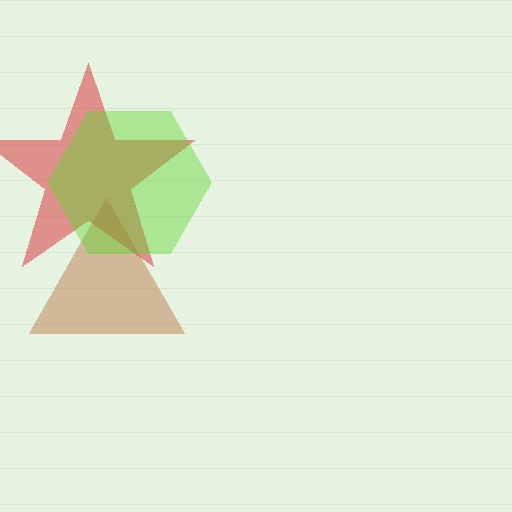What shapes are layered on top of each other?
The layered shapes are: a brown triangle, a red star, a lime hexagon.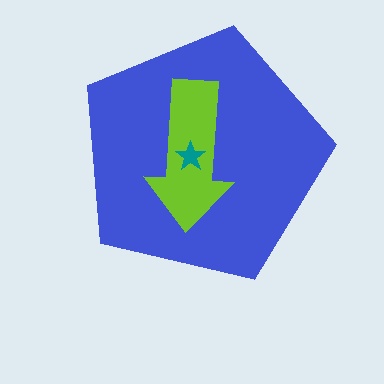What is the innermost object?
The teal star.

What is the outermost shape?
The blue pentagon.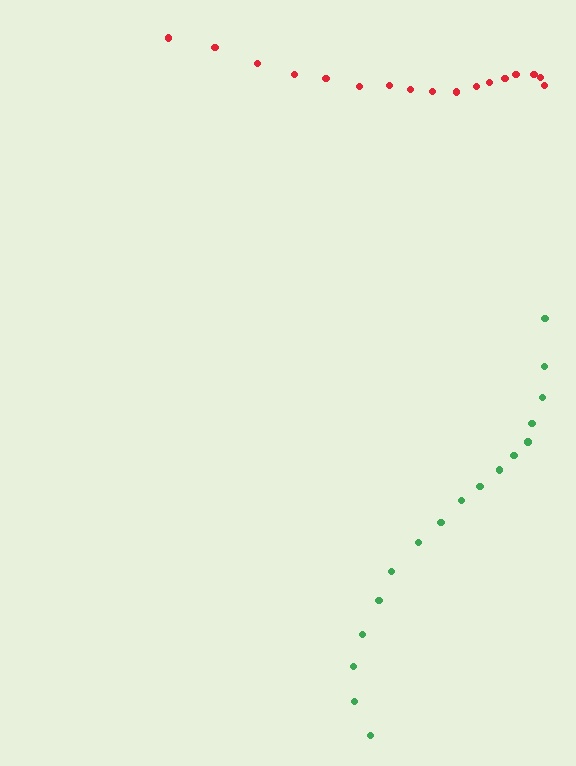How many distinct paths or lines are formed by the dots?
There are 2 distinct paths.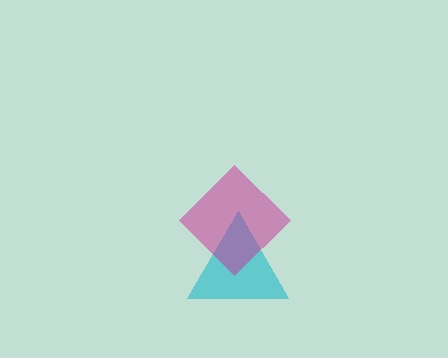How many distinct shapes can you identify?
There are 2 distinct shapes: a cyan triangle, a magenta diamond.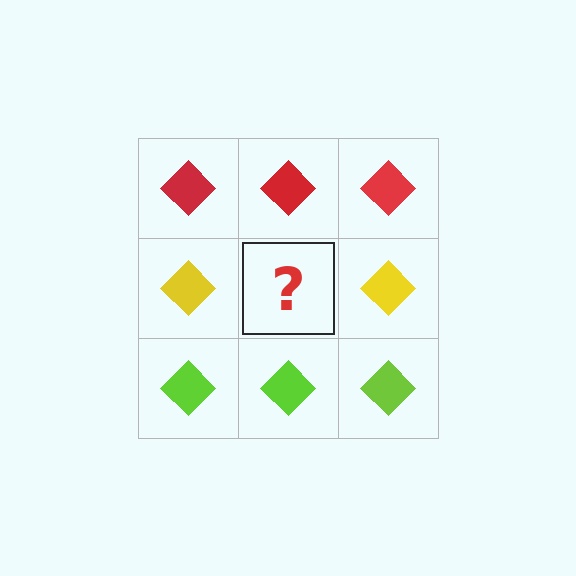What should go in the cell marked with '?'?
The missing cell should contain a yellow diamond.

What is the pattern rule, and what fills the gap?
The rule is that each row has a consistent color. The gap should be filled with a yellow diamond.